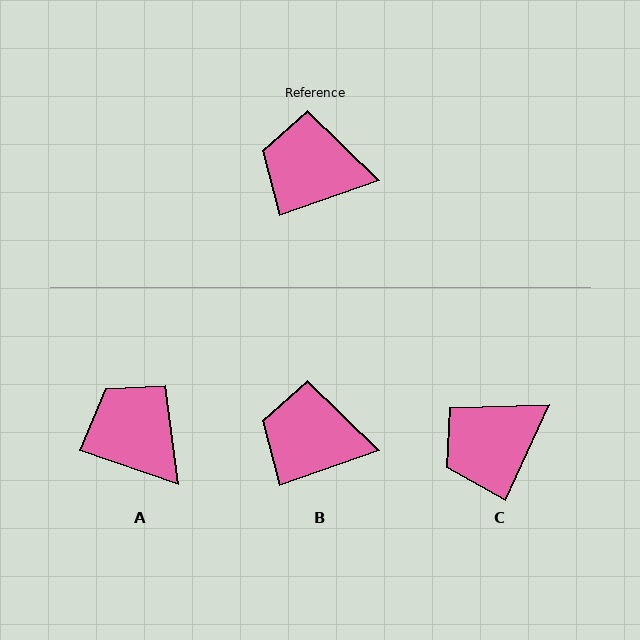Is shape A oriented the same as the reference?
No, it is off by about 38 degrees.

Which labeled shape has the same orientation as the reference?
B.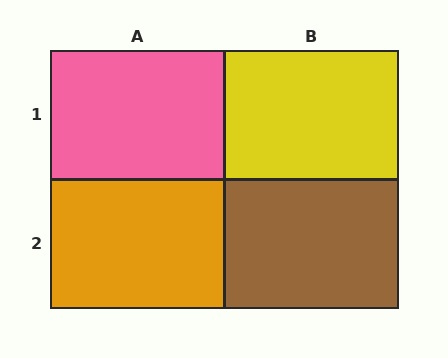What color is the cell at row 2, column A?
Orange.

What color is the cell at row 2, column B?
Brown.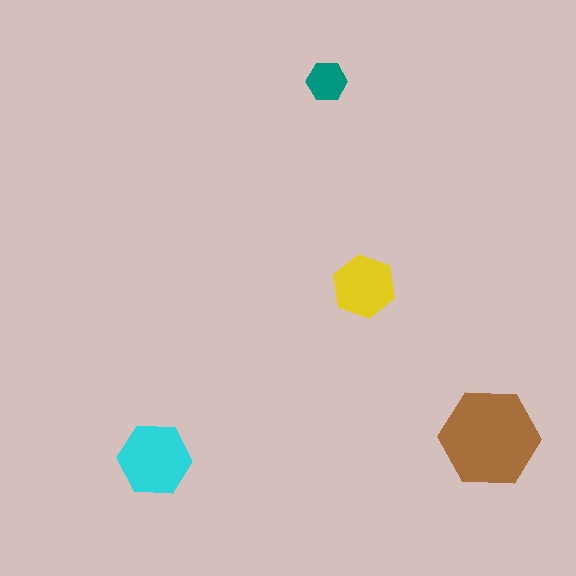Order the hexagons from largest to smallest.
the brown one, the cyan one, the yellow one, the teal one.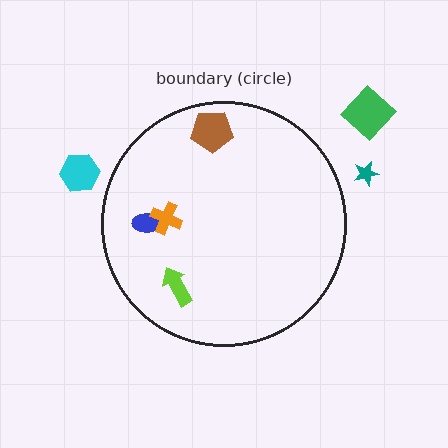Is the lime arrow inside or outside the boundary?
Inside.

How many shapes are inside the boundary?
4 inside, 3 outside.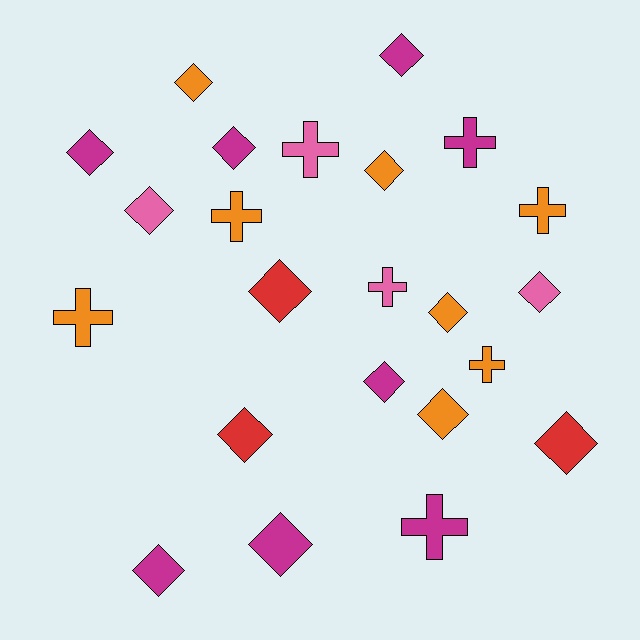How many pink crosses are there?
There are 2 pink crosses.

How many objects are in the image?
There are 23 objects.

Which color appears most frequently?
Magenta, with 8 objects.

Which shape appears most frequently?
Diamond, with 15 objects.